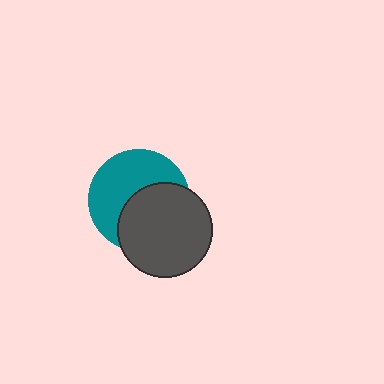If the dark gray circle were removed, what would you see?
You would see the complete teal circle.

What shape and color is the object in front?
The object in front is a dark gray circle.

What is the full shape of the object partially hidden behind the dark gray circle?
The partially hidden object is a teal circle.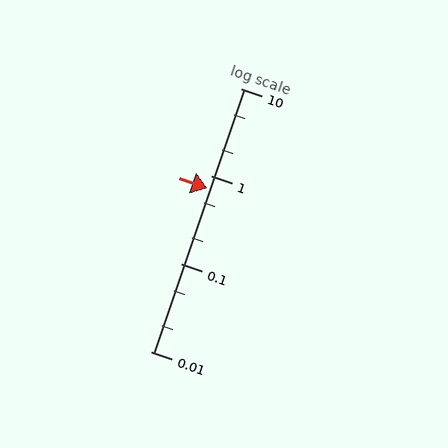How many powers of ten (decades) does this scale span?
The scale spans 3 decades, from 0.01 to 10.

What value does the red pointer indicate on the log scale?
The pointer indicates approximately 0.72.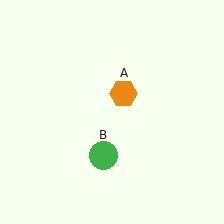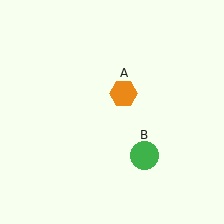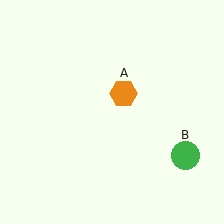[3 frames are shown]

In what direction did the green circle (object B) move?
The green circle (object B) moved right.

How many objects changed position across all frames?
1 object changed position: green circle (object B).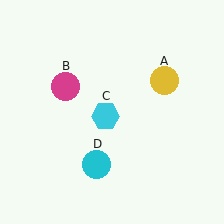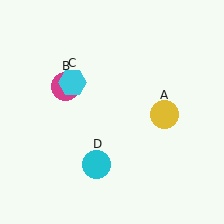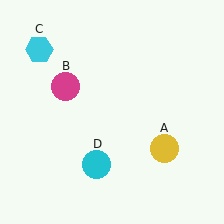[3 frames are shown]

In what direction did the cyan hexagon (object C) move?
The cyan hexagon (object C) moved up and to the left.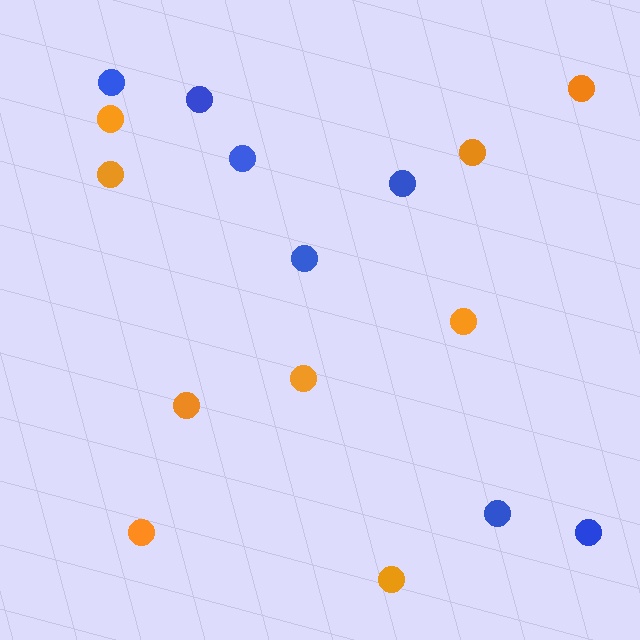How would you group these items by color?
There are 2 groups: one group of orange circles (9) and one group of blue circles (7).